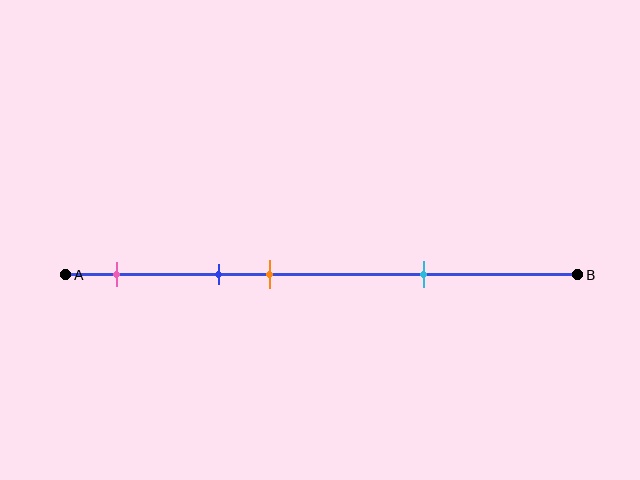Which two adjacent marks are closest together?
The blue and orange marks are the closest adjacent pair.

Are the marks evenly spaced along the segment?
No, the marks are not evenly spaced.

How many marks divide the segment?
There are 4 marks dividing the segment.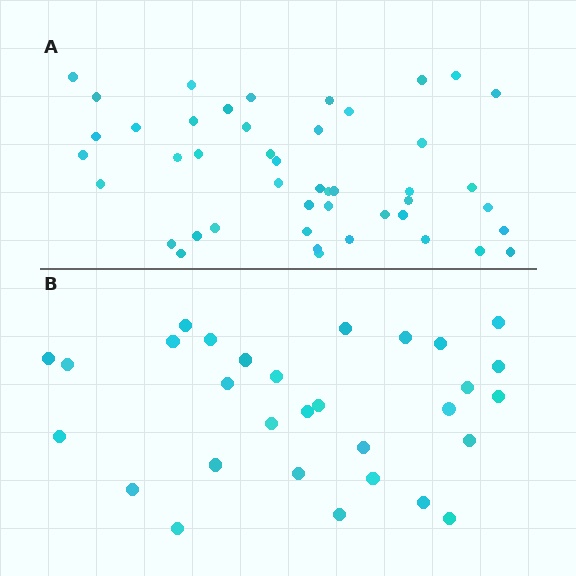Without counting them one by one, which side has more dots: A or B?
Region A (the top region) has more dots.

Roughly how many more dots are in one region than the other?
Region A has approximately 15 more dots than region B.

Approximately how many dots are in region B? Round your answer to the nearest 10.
About 30 dots.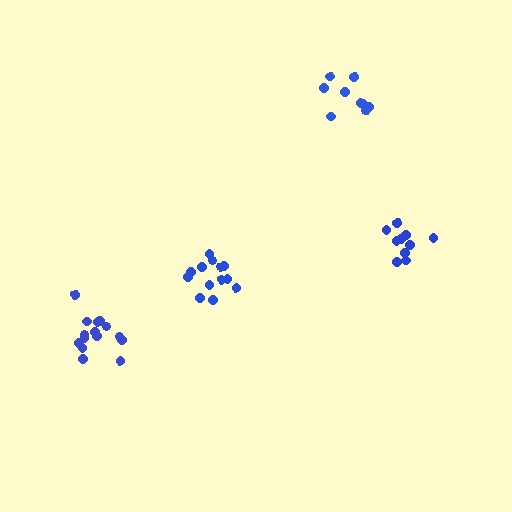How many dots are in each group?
Group 1: 10 dots, Group 2: 10 dots, Group 3: 13 dots, Group 4: 15 dots (48 total).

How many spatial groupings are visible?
There are 4 spatial groupings.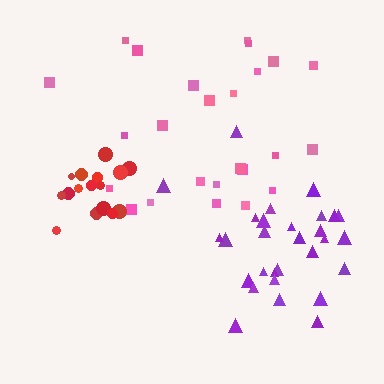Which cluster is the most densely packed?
Red.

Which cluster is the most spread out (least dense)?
Pink.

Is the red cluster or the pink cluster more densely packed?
Red.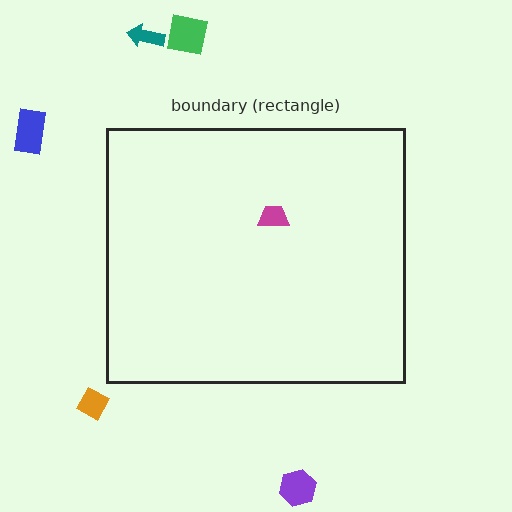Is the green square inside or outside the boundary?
Outside.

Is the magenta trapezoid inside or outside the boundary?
Inside.